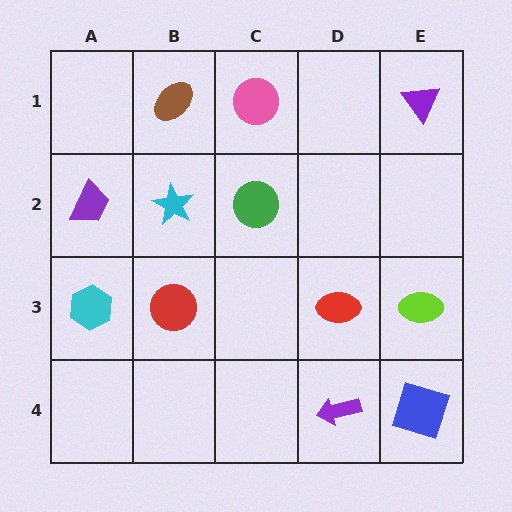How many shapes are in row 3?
4 shapes.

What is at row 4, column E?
A blue square.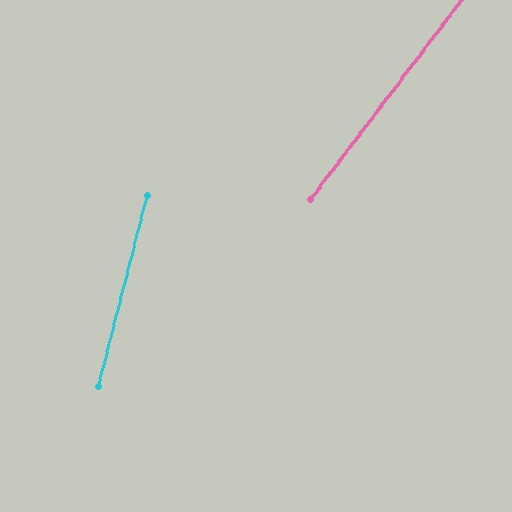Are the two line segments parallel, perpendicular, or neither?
Neither parallel nor perpendicular — they differ by about 23°.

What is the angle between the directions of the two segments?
Approximately 23 degrees.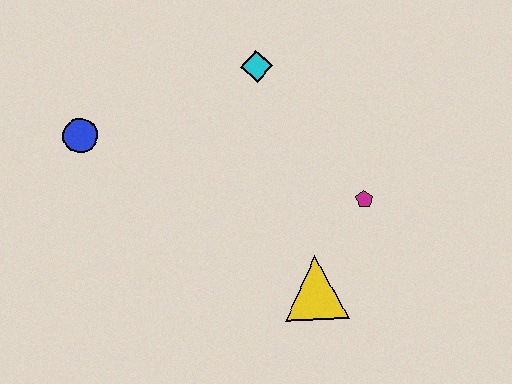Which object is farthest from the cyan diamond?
The yellow triangle is farthest from the cyan diamond.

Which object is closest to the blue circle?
The cyan diamond is closest to the blue circle.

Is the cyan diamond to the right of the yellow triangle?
No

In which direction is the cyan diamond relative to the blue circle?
The cyan diamond is to the right of the blue circle.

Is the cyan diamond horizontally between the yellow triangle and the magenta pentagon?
No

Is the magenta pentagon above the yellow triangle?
Yes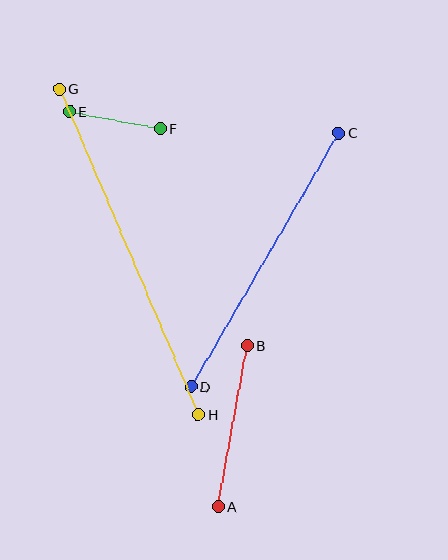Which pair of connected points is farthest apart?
Points G and H are farthest apart.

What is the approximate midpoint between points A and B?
The midpoint is at approximately (233, 426) pixels.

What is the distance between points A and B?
The distance is approximately 164 pixels.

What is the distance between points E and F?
The distance is approximately 92 pixels.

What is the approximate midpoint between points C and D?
The midpoint is at approximately (265, 260) pixels.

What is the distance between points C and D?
The distance is approximately 293 pixels.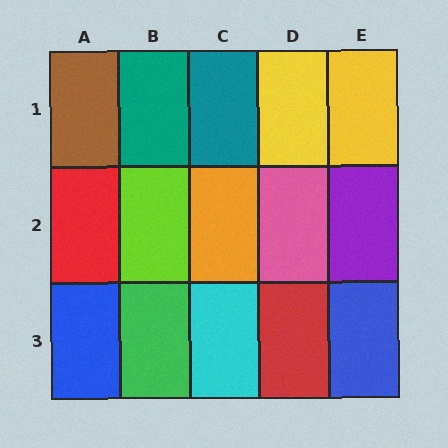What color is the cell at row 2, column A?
Red.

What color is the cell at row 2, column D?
Pink.